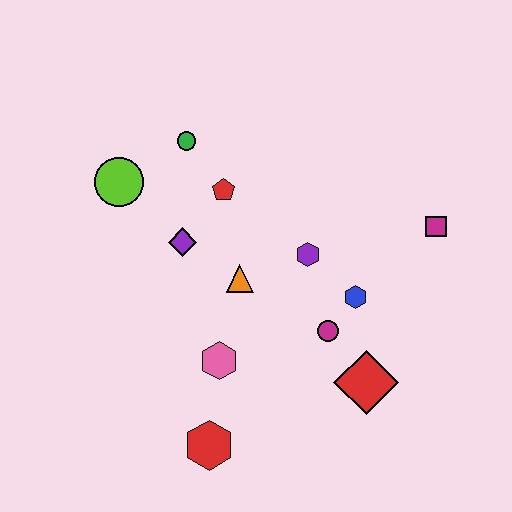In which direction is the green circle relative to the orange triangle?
The green circle is above the orange triangle.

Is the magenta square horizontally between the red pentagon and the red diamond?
No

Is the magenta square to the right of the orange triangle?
Yes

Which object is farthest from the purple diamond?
The magenta square is farthest from the purple diamond.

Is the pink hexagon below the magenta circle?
Yes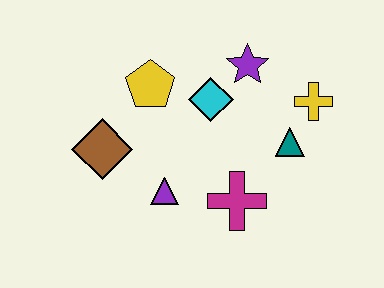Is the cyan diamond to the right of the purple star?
No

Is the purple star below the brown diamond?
No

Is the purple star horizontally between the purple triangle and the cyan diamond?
No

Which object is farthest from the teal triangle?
The brown diamond is farthest from the teal triangle.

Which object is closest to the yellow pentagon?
The cyan diamond is closest to the yellow pentagon.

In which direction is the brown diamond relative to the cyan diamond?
The brown diamond is to the left of the cyan diamond.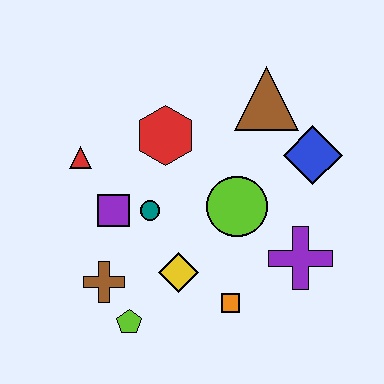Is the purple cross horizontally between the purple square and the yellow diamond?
No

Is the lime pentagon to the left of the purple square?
No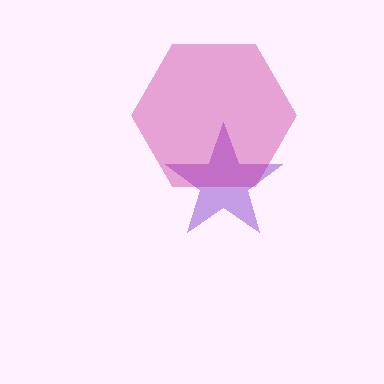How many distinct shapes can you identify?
There are 2 distinct shapes: a purple star, a magenta hexagon.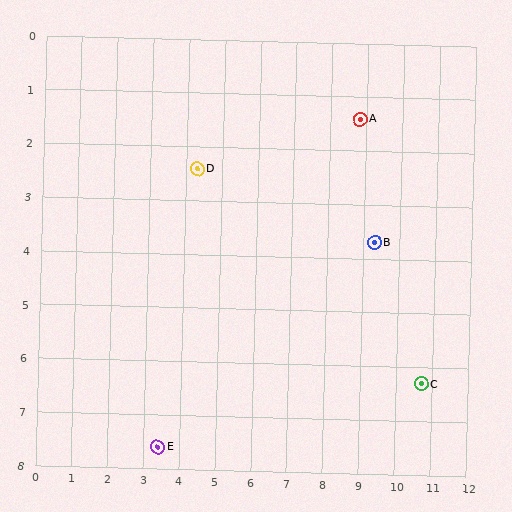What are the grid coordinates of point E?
Point E is at approximately (3.4, 7.6).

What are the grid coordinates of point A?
Point A is at approximately (8.8, 1.4).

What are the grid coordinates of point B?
Point B is at approximately (9.3, 3.7).